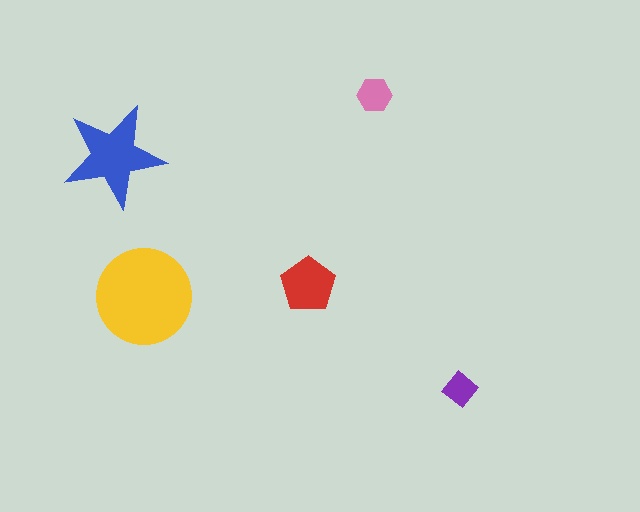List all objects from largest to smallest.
The yellow circle, the blue star, the red pentagon, the pink hexagon, the purple diamond.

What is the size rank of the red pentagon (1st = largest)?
3rd.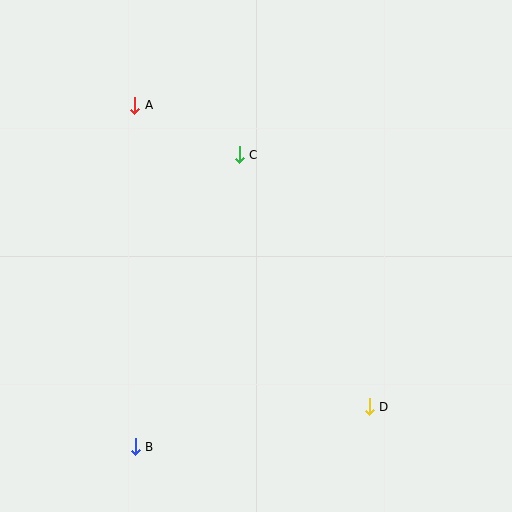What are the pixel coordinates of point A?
Point A is at (135, 105).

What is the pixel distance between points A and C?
The distance between A and C is 116 pixels.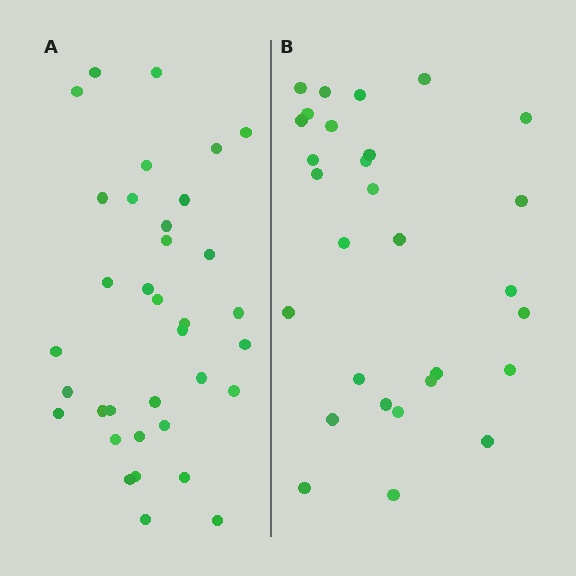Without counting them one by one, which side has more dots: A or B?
Region A (the left region) has more dots.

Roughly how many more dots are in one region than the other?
Region A has about 6 more dots than region B.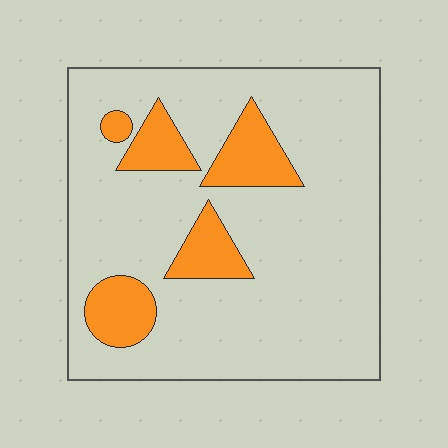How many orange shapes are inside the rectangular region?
5.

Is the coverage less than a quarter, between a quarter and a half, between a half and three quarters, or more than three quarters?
Less than a quarter.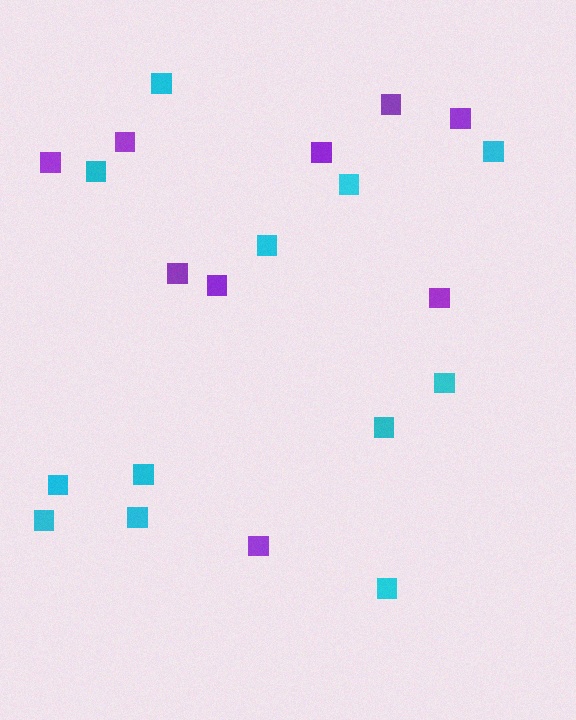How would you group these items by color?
There are 2 groups: one group of purple squares (9) and one group of cyan squares (12).